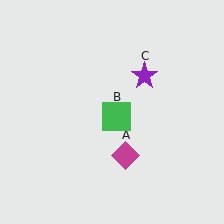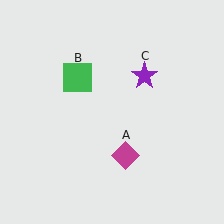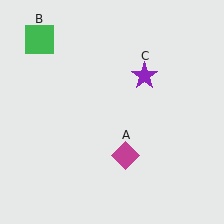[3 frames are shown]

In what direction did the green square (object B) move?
The green square (object B) moved up and to the left.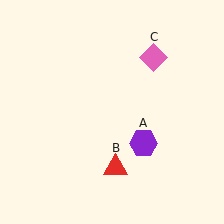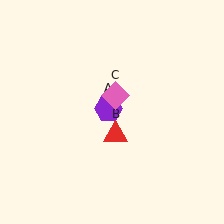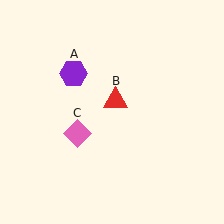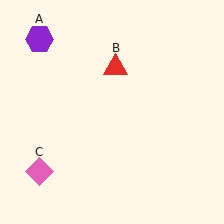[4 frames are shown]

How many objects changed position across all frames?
3 objects changed position: purple hexagon (object A), red triangle (object B), pink diamond (object C).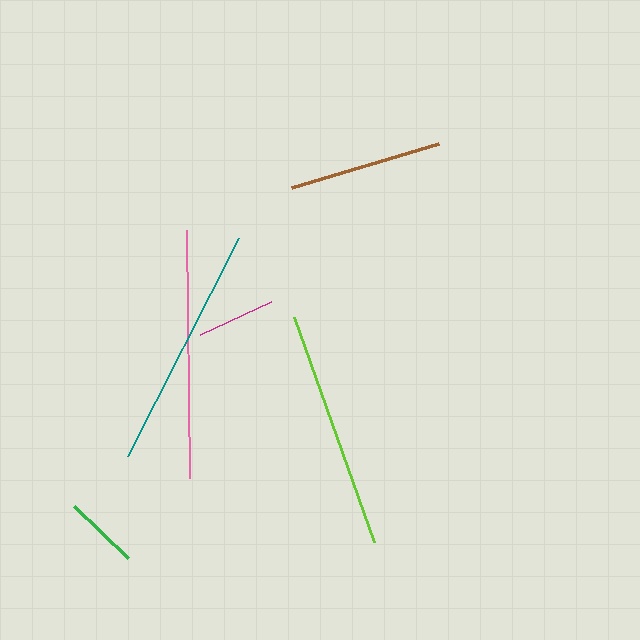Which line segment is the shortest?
The green line is the shortest at approximately 75 pixels.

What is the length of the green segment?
The green segment is approximately 75 pixels long.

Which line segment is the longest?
The pink line is the longest at approximately 247 pixels.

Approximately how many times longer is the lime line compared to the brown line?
The lime line is approximately 1.6 times the length of the brown line.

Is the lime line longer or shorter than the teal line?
The teal line is longer than the lime line.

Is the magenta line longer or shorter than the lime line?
The lime line is longer than the magenta line.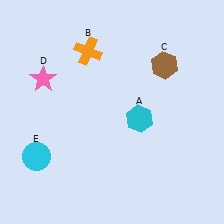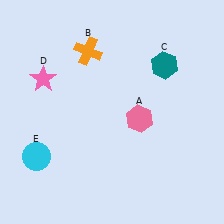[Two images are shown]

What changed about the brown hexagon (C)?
In Image 1, C is brown. In Image 2, it changed to teal.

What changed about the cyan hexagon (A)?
In Image 1, A is cyan. In Image 2, it changed to pink.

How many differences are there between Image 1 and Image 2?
There are 2 differences between the two images.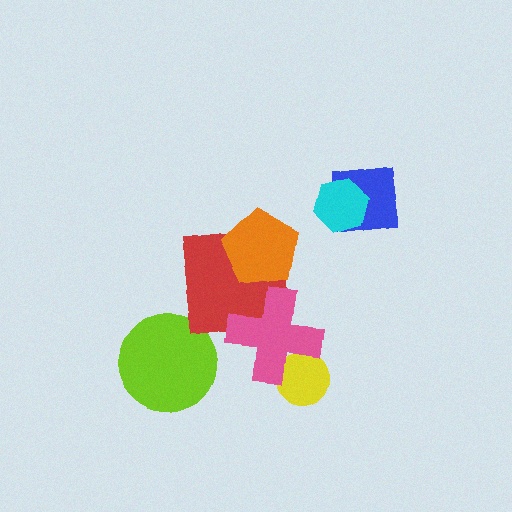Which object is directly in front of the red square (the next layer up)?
The pink cross is directly in front of the red square.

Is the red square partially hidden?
Yes, it is partially covered by another shape.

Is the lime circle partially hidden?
No, no other shape covers it.